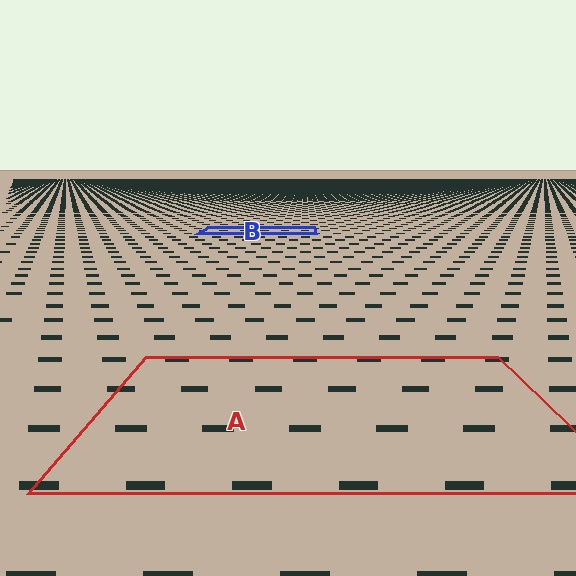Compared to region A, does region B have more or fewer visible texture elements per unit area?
Region B has more texture elements per unit area — they are packed more densely because it is farther away.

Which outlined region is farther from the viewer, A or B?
Region B is farther from the viewer — the texture elements inside it appear smaller and more densely packed.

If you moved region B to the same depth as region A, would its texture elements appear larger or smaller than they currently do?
They would appear larger. At a closer depth, the same texture elements are projected at a bigger on-screen size.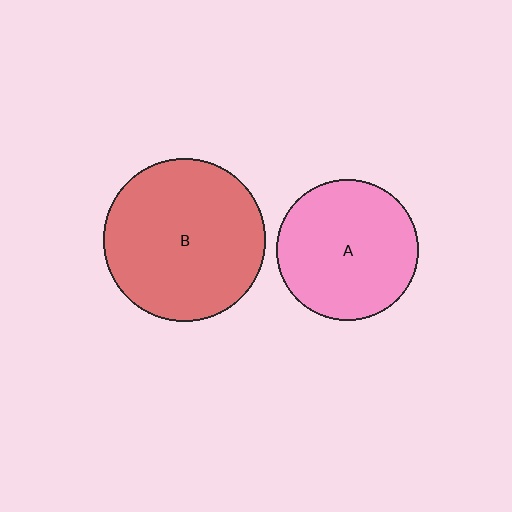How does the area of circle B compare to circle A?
Approximately 1.3 times.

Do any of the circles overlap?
No, none of the circles overlap.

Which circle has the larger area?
Circle B (red).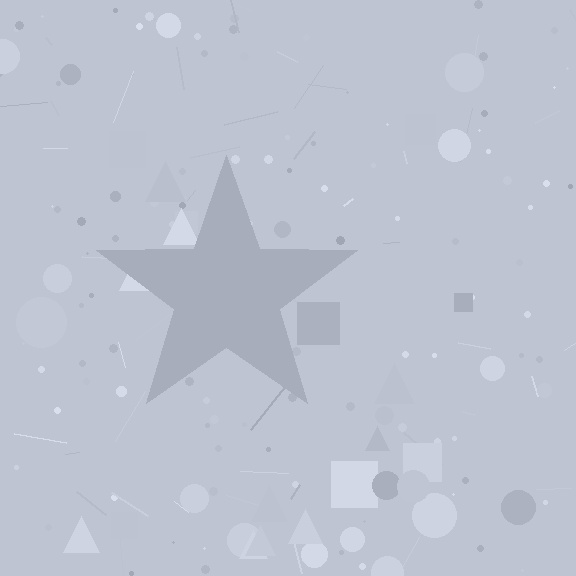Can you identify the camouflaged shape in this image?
The camouflaged shape is a star.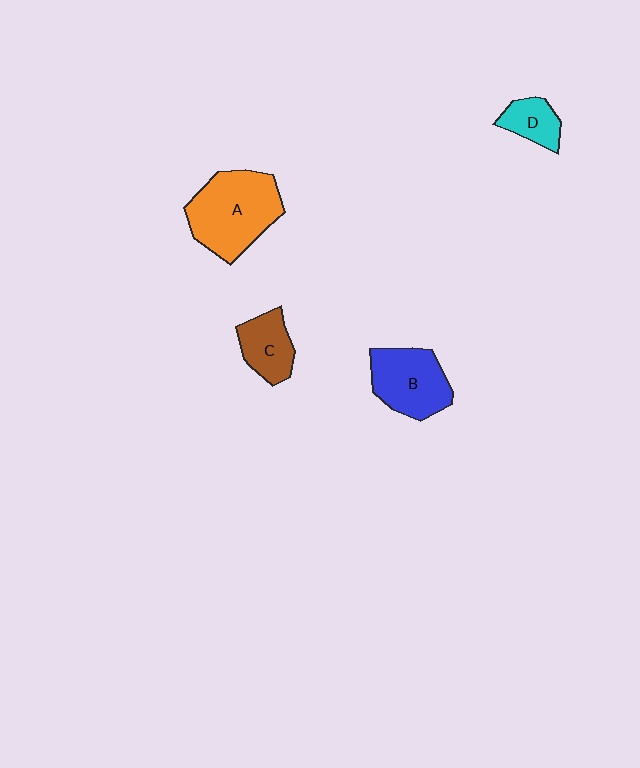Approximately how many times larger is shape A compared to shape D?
Approximately 2.8 times.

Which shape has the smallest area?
Shape D (cyan).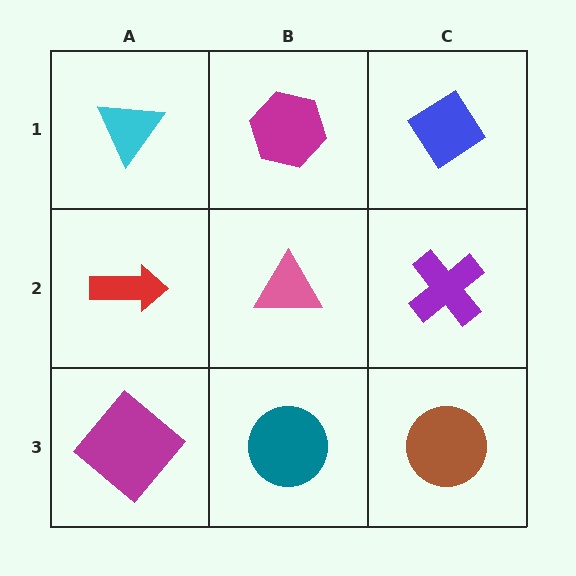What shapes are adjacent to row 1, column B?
A pink triangle (row 2, column B), a cyan triangle (row 1, column A), a blue diamond (row 1, column C).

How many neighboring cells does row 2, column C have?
3.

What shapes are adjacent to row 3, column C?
A purple cross (row 2, column C), a teal circle (row 3, column B).